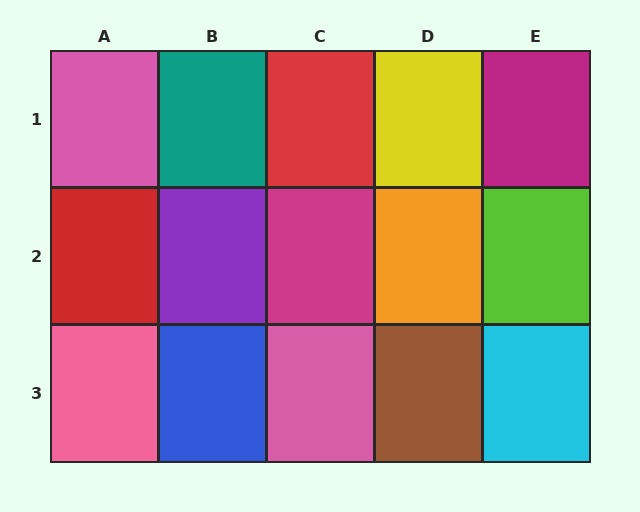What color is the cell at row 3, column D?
Brown.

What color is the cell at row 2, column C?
Magenta.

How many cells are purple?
1 cell is purple.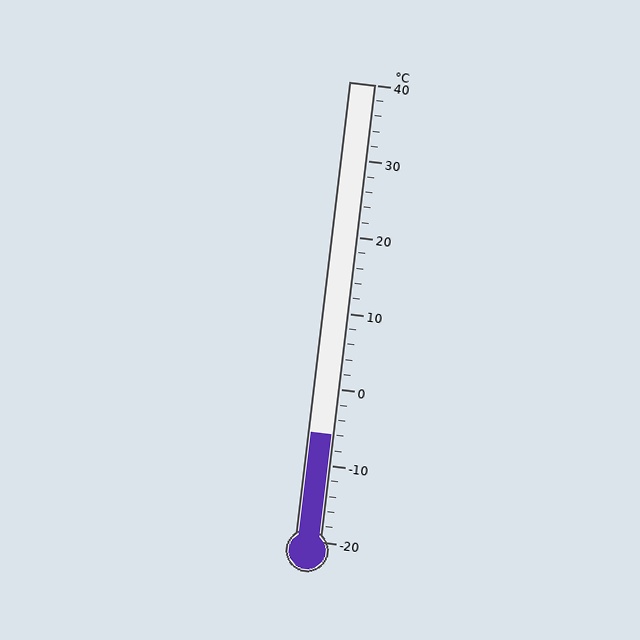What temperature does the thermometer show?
The thermometer shows approximately -6°C.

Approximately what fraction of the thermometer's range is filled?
The thermometer is filled to approximately 25% of its range.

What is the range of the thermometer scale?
The thermometer scale ranges from -20°C to 40°C.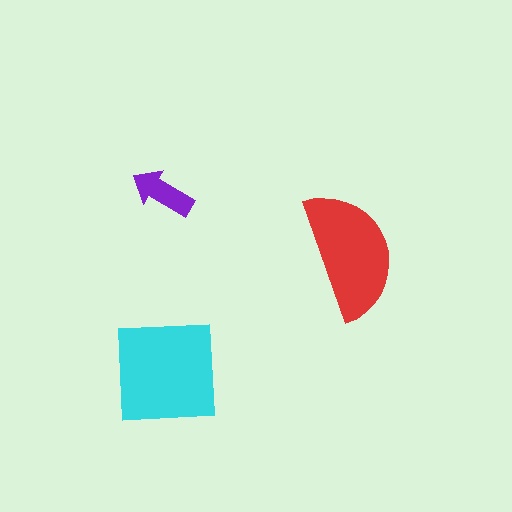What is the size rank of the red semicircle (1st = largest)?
2nd.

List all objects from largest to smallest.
The cyan square, the red semicircle, the purple arrow.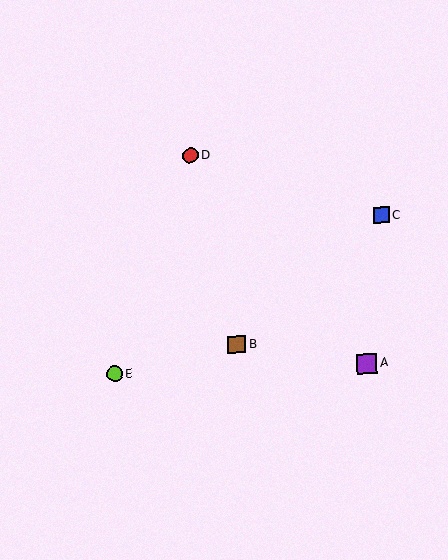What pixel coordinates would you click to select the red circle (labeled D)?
Click at (190, 156) to select the red circle D.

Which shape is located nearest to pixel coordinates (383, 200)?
The blue square (labeled C) at (381, 215) is nearest to that location.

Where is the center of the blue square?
The center of the blue square is at (381, 215).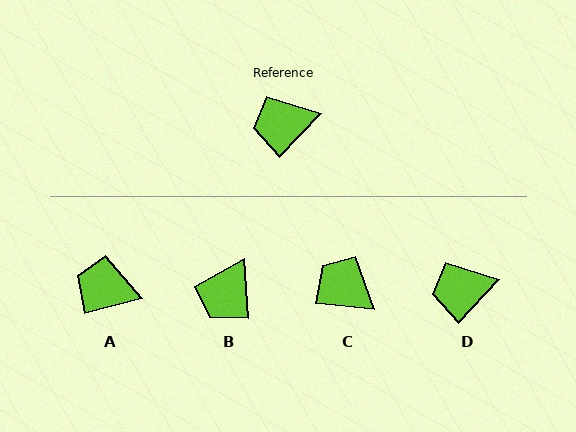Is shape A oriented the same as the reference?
No, it is off by about 32 degrees.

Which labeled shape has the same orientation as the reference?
D.